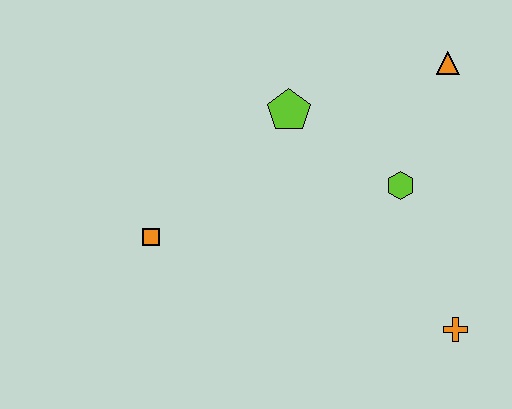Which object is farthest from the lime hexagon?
The orange square is farthest from the lime hexagon.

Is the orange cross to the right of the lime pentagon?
Yes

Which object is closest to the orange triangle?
The lime hexagon is closest to the orange triangle.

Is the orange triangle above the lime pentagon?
Yes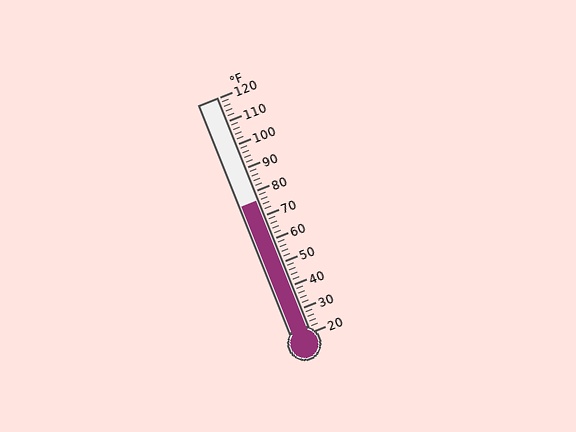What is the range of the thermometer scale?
The thermometer scale ranges from 20°F to 120°F.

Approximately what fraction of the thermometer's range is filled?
The thermometer is filled to approximately 55% of its range.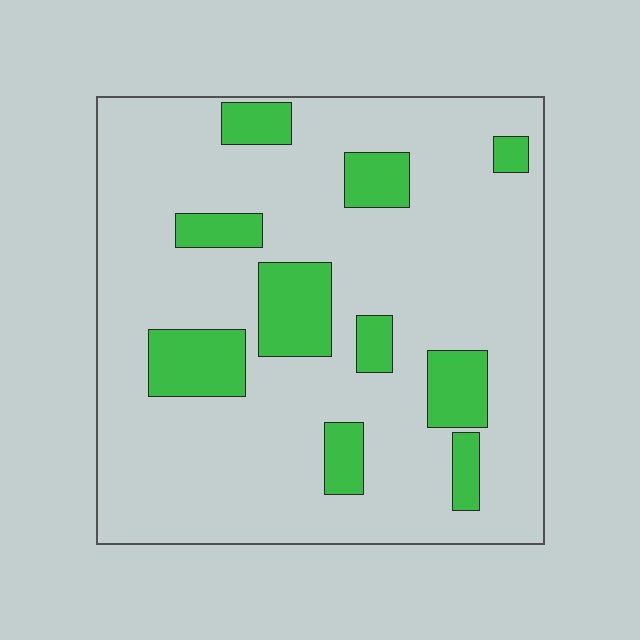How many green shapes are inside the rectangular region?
10.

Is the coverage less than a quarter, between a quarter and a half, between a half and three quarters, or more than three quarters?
Less than a quarter.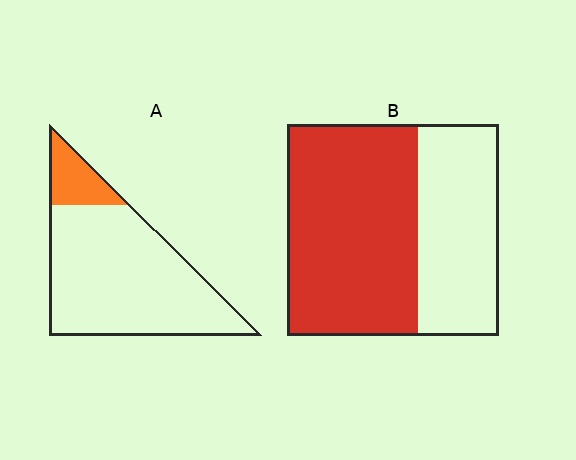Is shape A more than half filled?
No.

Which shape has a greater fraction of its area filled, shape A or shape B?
Shape B.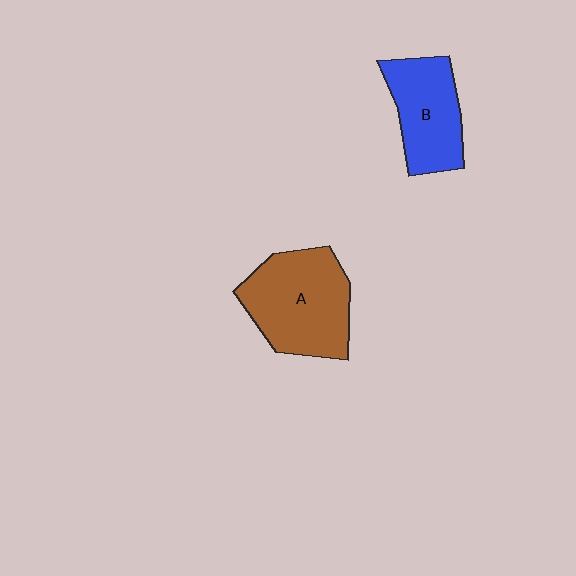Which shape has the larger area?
Shape A (brown).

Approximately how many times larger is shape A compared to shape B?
Approximately 1.3 times.